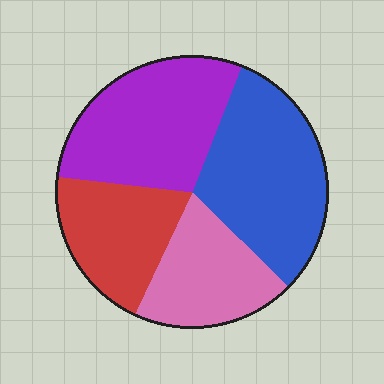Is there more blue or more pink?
Blue.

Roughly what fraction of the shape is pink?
Pink covers 20% of the shape.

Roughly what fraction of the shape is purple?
Purple covers about 30% of the shape.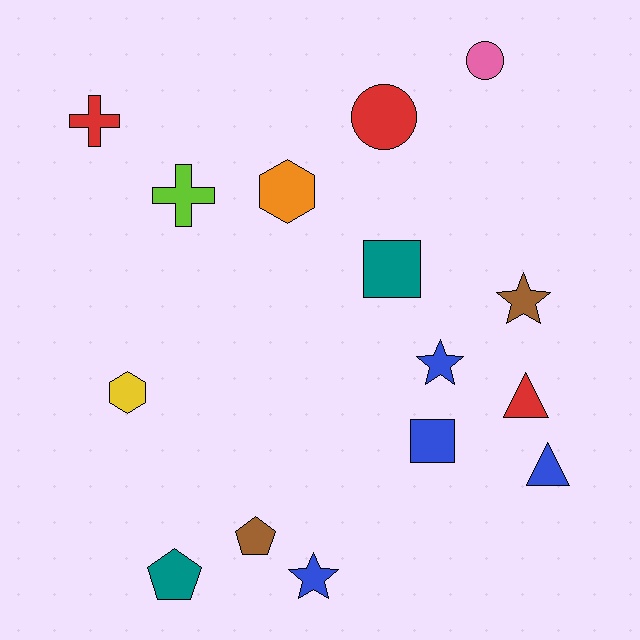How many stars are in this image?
There are 3 stars.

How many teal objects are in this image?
There are 2 teal objects.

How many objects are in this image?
There are 15 objects.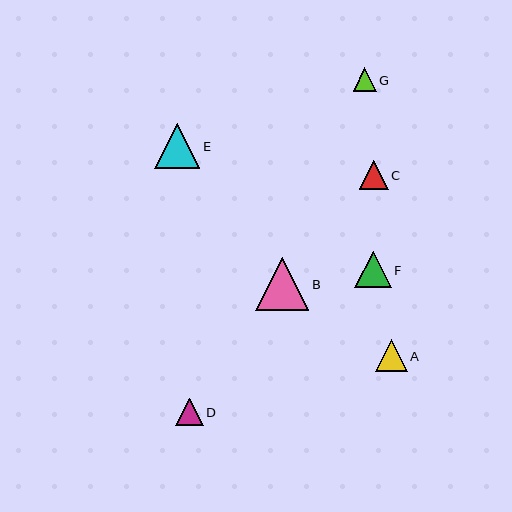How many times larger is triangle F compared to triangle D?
Triangle F is approximately 1.3 times the size of triangle D.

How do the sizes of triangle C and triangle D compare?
Triangle C and triangle D are approximately the same size.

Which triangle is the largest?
Triangle B is the largest with a size of approximately 53 pixels.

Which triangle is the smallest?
Triangle G is the smallest with a size of approximately 23 pixels.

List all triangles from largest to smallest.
From largest to smallest: B, E, F, A, C, D, G.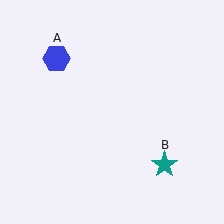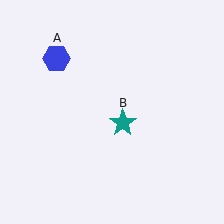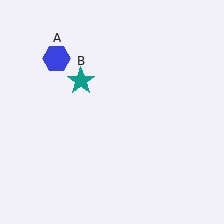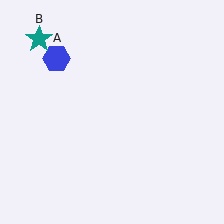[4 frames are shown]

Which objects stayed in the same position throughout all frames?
Blue hexagon (object A) remained stationary.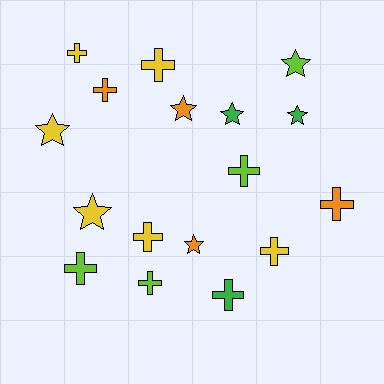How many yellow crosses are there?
There are 4 yellow crosses.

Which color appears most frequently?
Yellow, with 6 objects.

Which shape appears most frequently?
Cross, with 10 objects.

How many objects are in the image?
There are 17 objects.